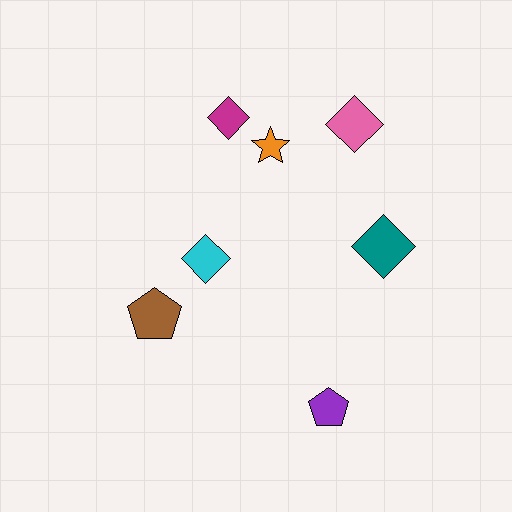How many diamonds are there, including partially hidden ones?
There are 4 diamonds.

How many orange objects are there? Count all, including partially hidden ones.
There is 1 orange object.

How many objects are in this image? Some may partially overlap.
There are 7 objects.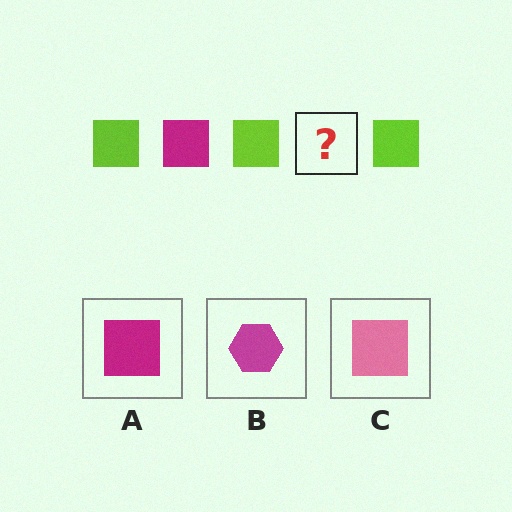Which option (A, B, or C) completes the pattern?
A.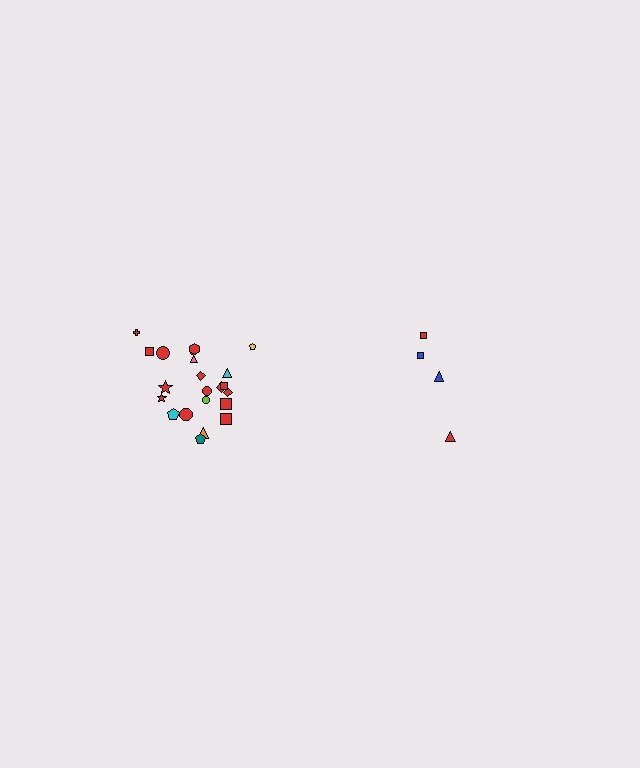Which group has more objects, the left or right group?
The left group.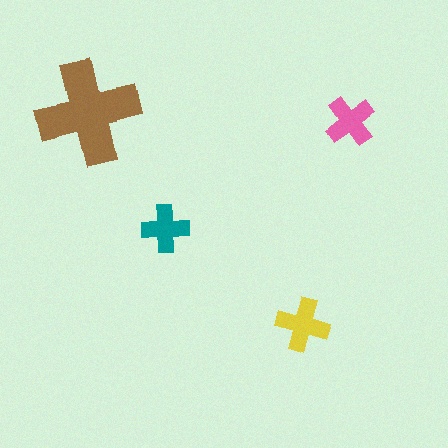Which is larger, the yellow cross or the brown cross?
The brown one.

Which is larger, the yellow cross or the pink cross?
The yellow one.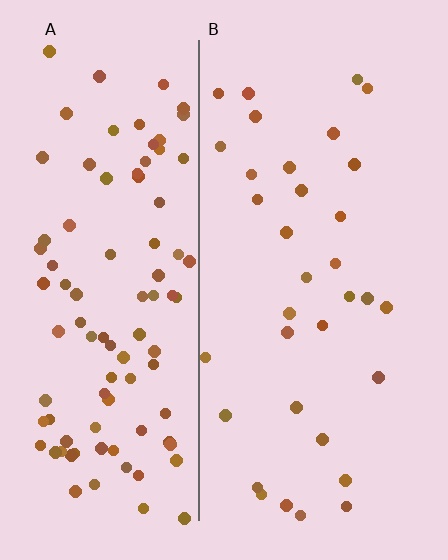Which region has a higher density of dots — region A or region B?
A (the left).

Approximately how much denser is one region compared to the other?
Approximately 2.9× — region A over region B.